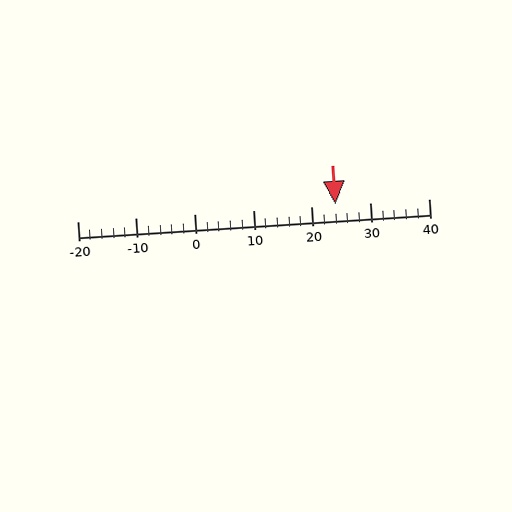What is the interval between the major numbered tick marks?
The major tick marks are spaced 10 units apart.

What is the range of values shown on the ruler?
The ruler shows values from -20 to 40.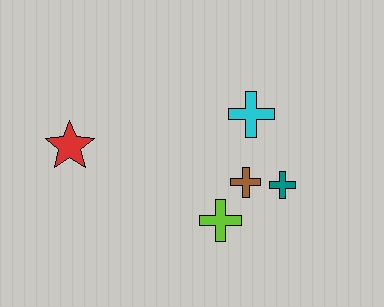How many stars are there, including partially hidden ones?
There is 1 star.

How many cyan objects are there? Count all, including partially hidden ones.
There is 1 cyan object.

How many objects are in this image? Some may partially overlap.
There are 5 objects.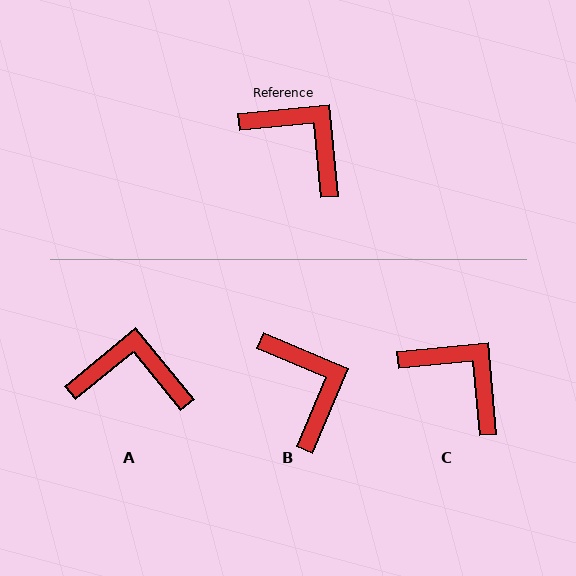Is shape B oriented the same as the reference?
No, it is off by about 29 degrees.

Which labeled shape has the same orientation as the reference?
C.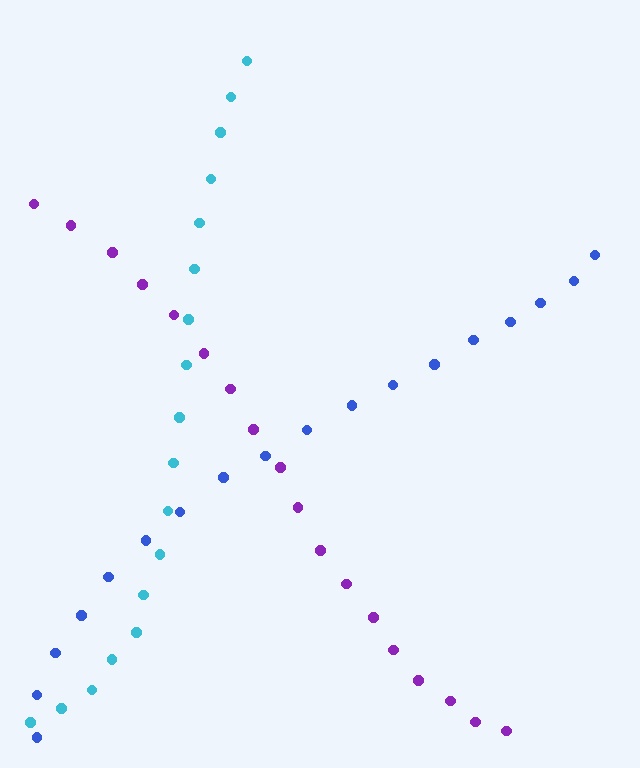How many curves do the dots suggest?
There are 3 distinct paths.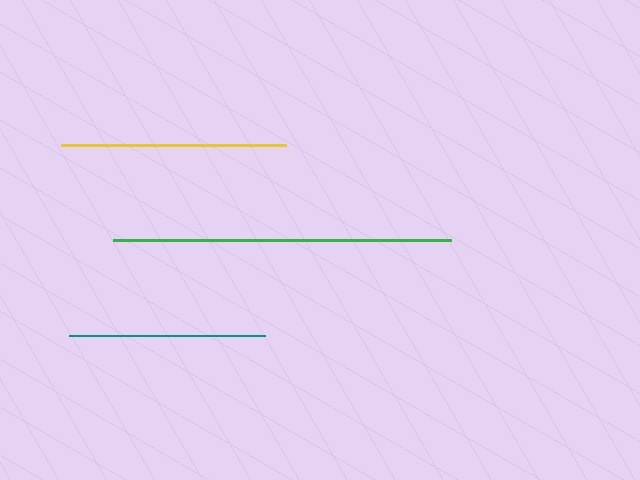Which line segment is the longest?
The green line is the longest at approximately 338 pixels.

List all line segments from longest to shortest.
From longest to shortest: green, yellow, teal.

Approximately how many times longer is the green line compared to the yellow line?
The green line is approximately 1.5 times the length of the yellow line.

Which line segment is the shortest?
The teal line is the shortest at approximately 196 pixels.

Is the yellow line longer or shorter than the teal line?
The yellow line is longer than the teal line.